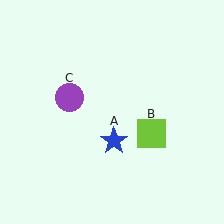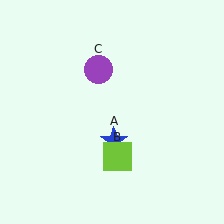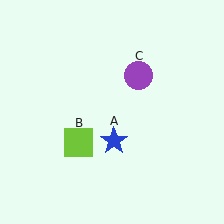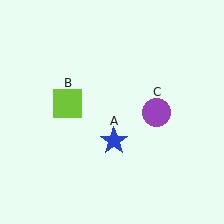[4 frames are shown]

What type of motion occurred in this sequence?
The lime square (object B), purple circle (object C) rotated clockwise around the center of the scene.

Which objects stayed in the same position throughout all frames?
Blue star (object A) remained stationary.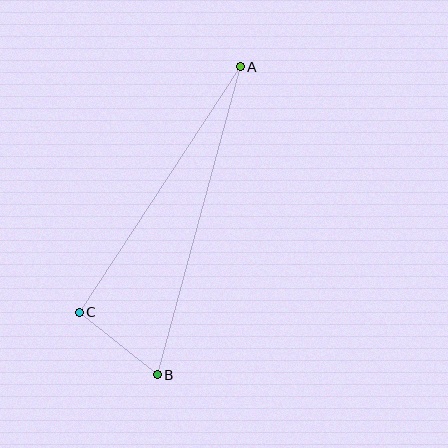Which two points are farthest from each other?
Points A and B are farthest from each other.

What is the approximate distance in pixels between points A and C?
The distance between A and C is approximately 294 pixels.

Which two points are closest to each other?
Points B and C are closest to each other.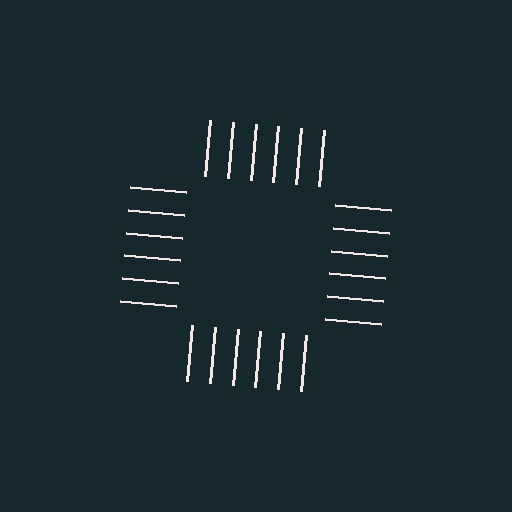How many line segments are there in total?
24 — 6 along each of the 4 edges.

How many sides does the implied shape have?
4 sides — the line-ends trace a square.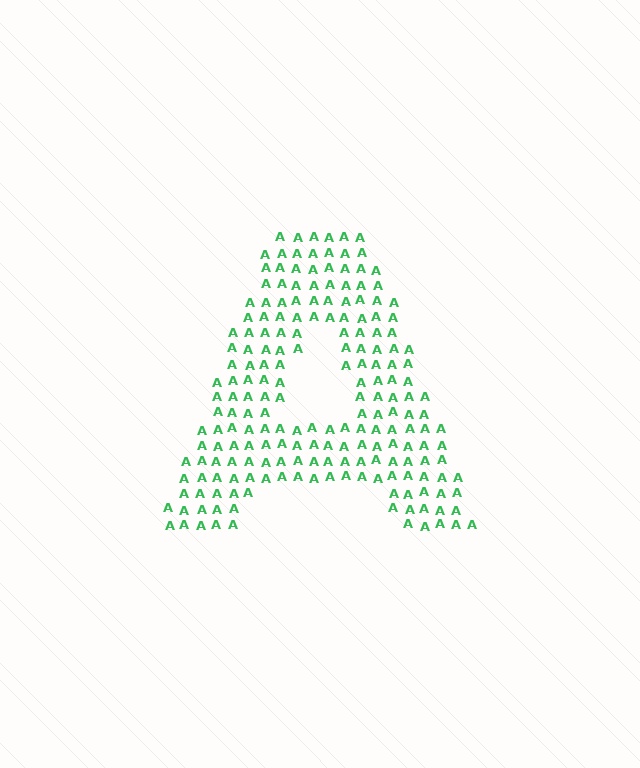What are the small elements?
The small elements are letter A's.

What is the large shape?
The large shape is the letter A.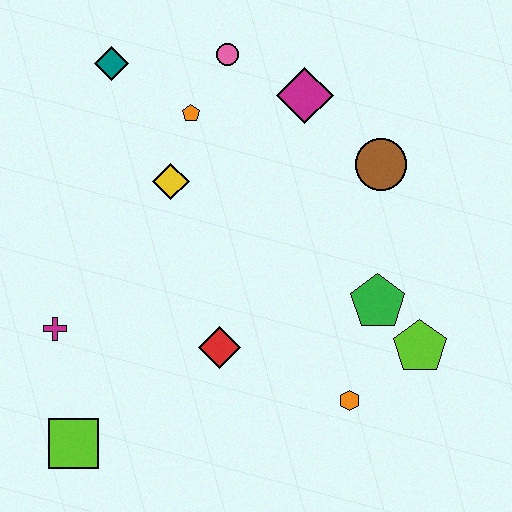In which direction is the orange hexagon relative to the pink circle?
The orange hexagon is below the pink circle.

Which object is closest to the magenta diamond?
The pink circle is closest to the magenta diamond.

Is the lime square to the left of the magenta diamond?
Yes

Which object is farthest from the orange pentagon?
The lime square is farthest from the orange pentagon.